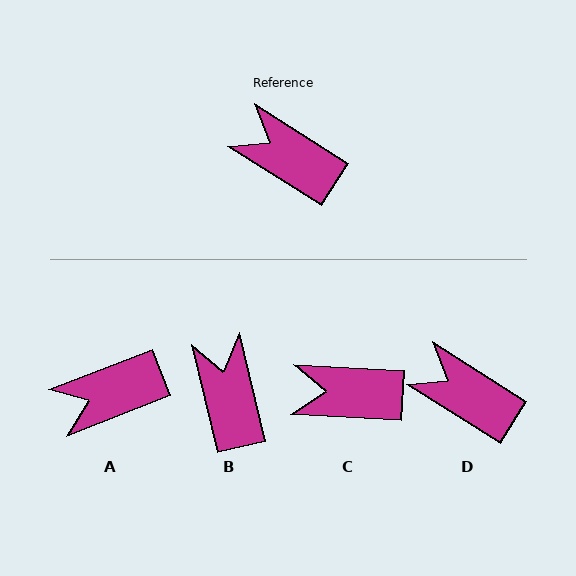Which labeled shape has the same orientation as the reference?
D.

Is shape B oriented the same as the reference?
No, it is off by about 44 degrees.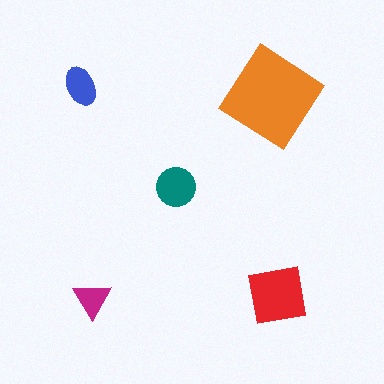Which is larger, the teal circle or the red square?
The red square.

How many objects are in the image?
There are 5 objects in the image.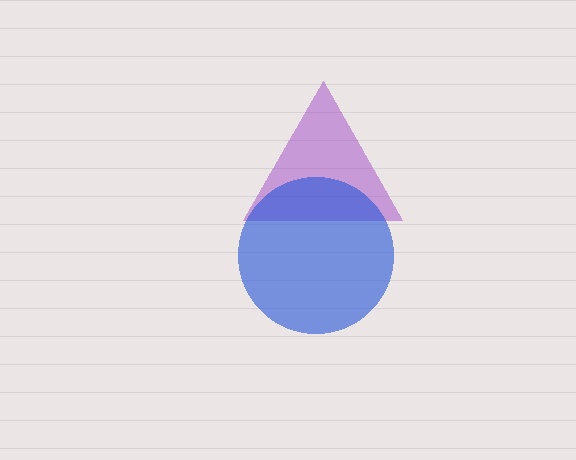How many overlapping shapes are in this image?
There are 2 overlapping shapes in the image.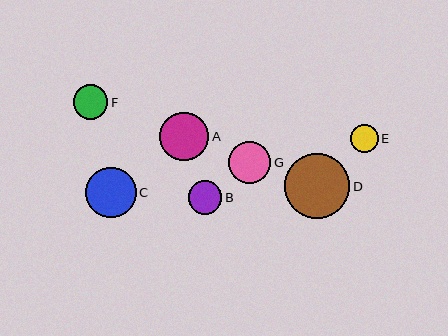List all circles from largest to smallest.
From largest to smallest: D, C, A, G, F, B, E.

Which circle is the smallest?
Circle E is the smallest with a size of approximately 28 pixels.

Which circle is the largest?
Circle D is the largest with a size of approximately 65 pixels.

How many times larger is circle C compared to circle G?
Circle C is approximately 1.2 times the size of circle G.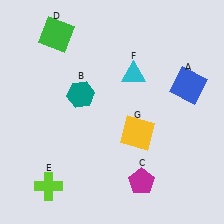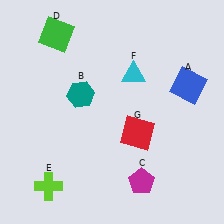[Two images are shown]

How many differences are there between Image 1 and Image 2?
There is 1 difference between the two images.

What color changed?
The square (G) changed from yellow in Image 1 to red in Image 2.